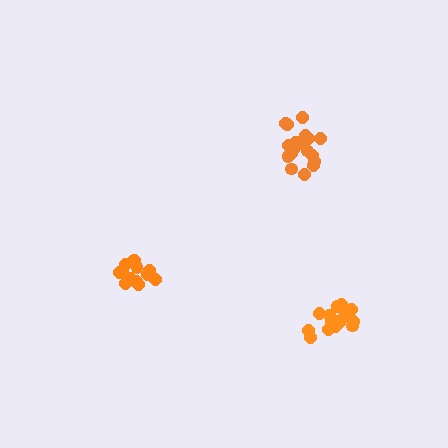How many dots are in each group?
Group 1: 18 dots, Group 2: 17 dots, Group 3: 13 dots (48 total).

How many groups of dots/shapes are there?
There are 3 groups.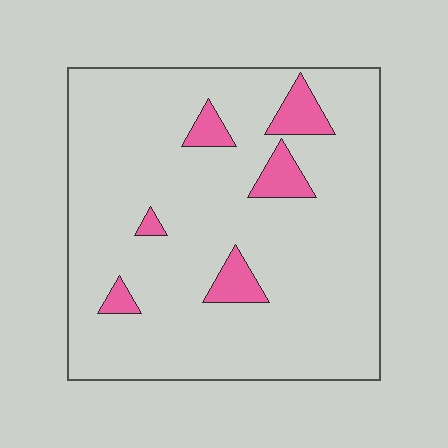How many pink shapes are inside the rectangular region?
6.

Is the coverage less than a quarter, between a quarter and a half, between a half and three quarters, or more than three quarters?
Less than a quarter.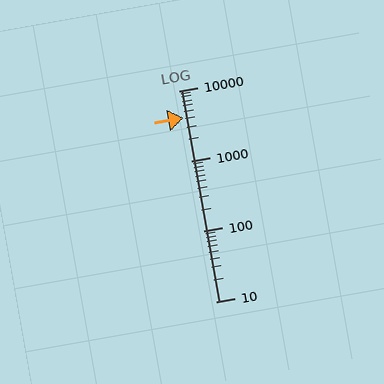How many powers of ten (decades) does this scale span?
The scale spans 3 decades, from 10 to 10000.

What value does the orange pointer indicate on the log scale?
The pointer indicates approximately 4100.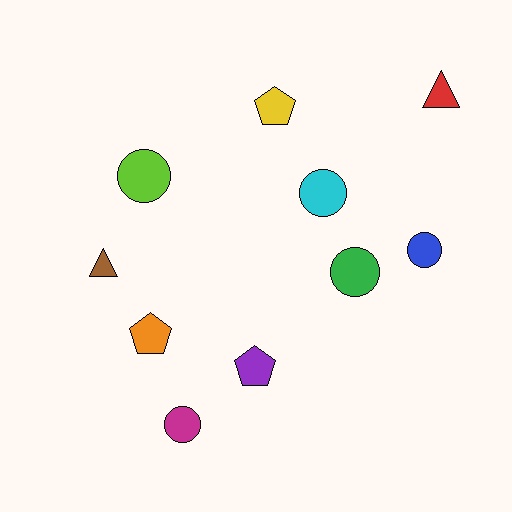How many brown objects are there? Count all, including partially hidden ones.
There is 1 brown object.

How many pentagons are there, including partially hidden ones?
There are 3 pentagons.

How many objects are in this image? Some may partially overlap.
There are 10 objects.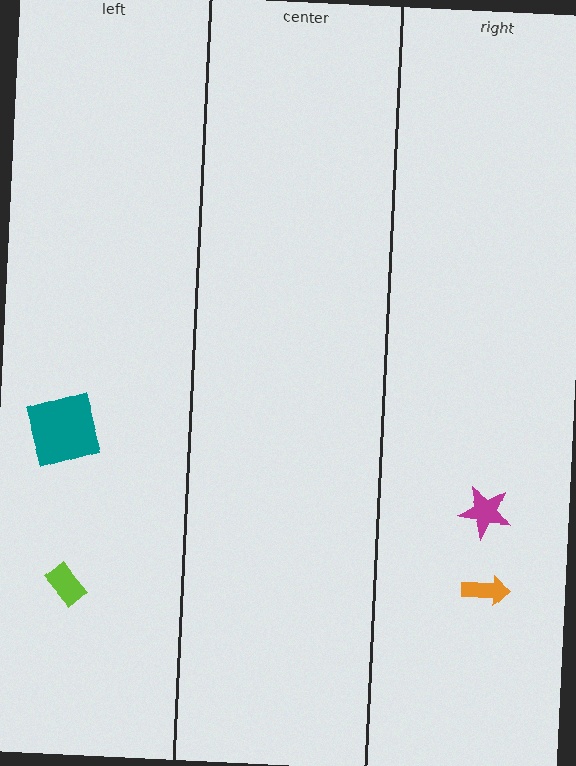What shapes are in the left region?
The teal square, the lime rectangle.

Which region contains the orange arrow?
The right region.